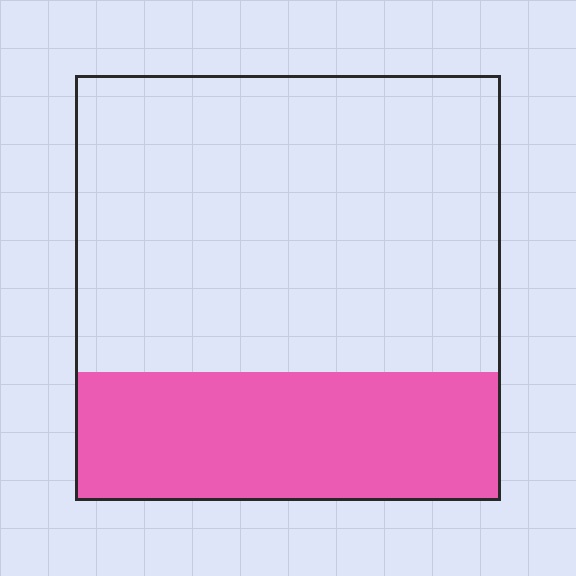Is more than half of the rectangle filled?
No.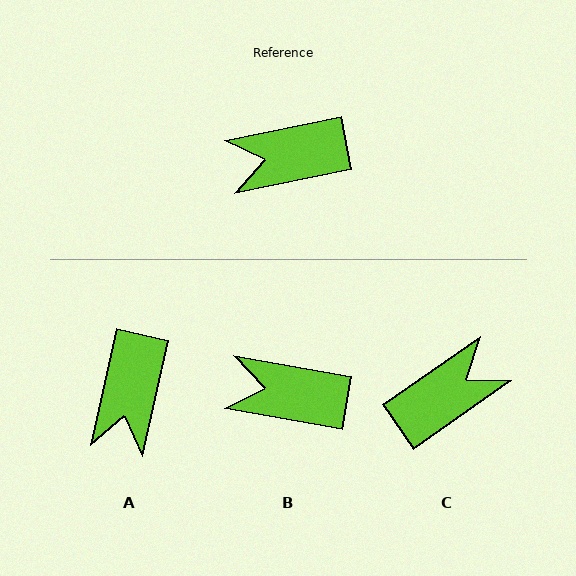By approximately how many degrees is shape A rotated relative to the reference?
Approximately 66 degrees counter-clockwise.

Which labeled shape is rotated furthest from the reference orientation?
C, about 157 degrees away.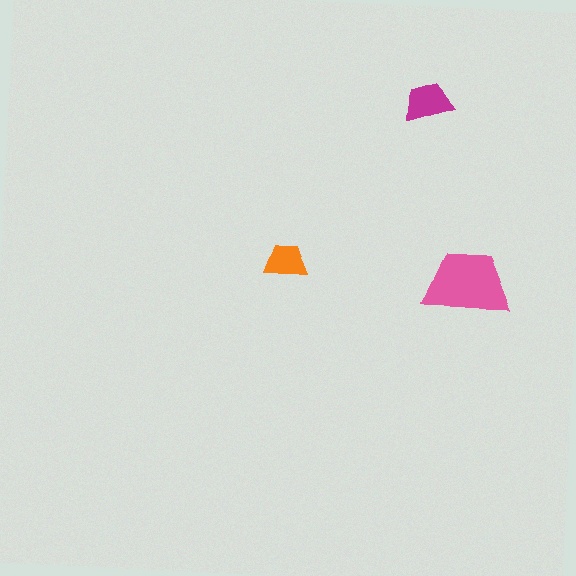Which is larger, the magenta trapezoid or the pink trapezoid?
The pink one.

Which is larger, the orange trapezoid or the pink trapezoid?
The pink one.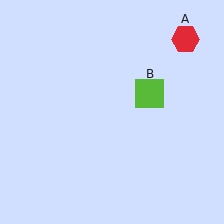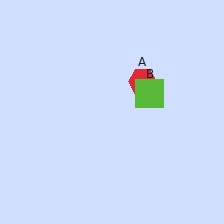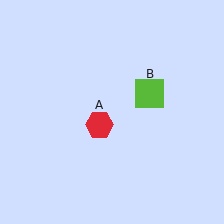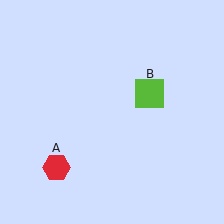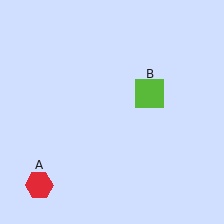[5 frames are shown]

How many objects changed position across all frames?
1 object changed position: red hexagon (object A).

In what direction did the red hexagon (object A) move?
The red hexagon (object A) moved down and to the left.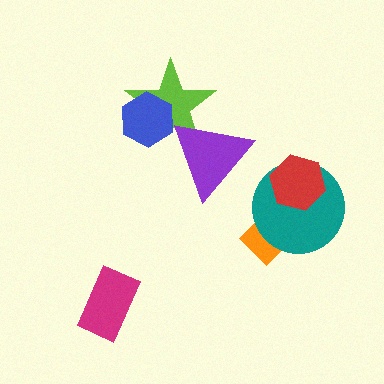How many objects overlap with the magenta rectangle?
0 objects overlap with the magenta rectangle.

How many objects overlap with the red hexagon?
1 object overlaps with the red hexagon.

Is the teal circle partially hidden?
Yes, it is partially covered by another shape.